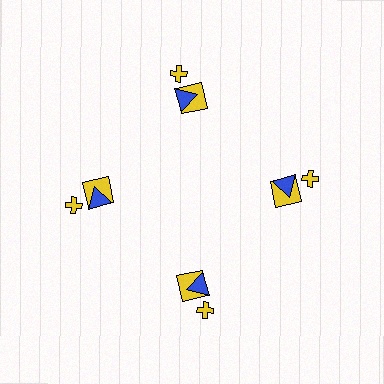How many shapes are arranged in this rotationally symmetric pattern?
There are 12 shapes, arranged in 4 groups of 3.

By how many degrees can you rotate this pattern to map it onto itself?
The pattern maps onto itself every 90 degrees of rotation.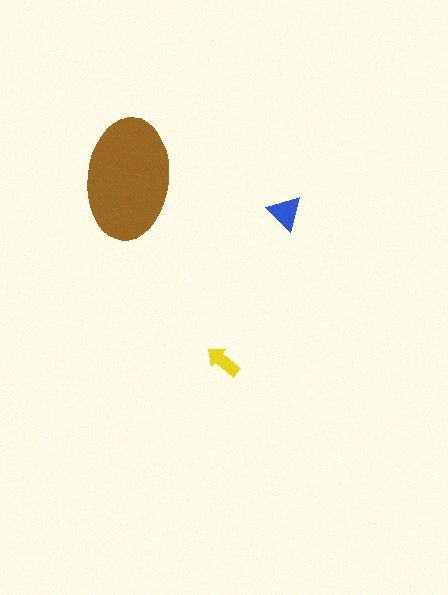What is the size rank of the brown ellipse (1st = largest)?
1st.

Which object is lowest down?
The yellow arrow is bottommost.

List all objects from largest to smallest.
The brown ellipse, the blue triangle, the yellow arrow.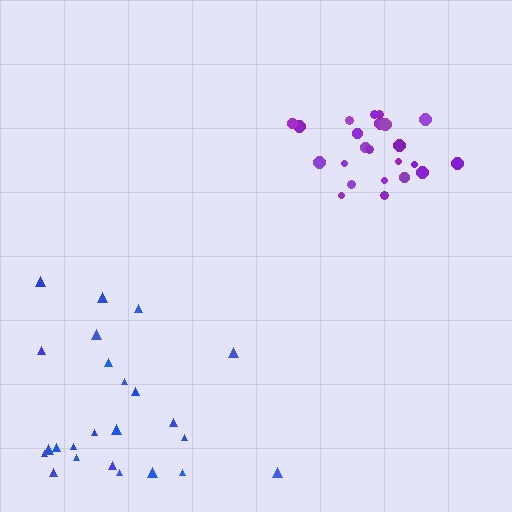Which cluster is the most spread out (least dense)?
Blue.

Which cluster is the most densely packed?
Purple.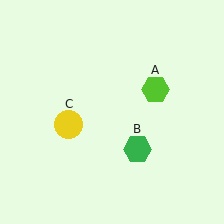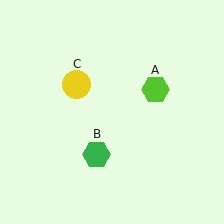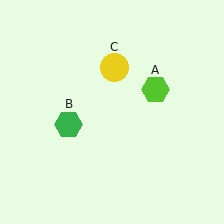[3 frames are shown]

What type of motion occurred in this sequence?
The green hexagon (object B), yellow circle (object C) rotated clockwise around the center of the scene.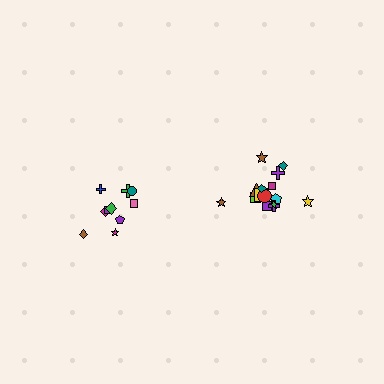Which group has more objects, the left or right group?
The right group.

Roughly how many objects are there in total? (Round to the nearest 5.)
Roughly 25 objects in total.